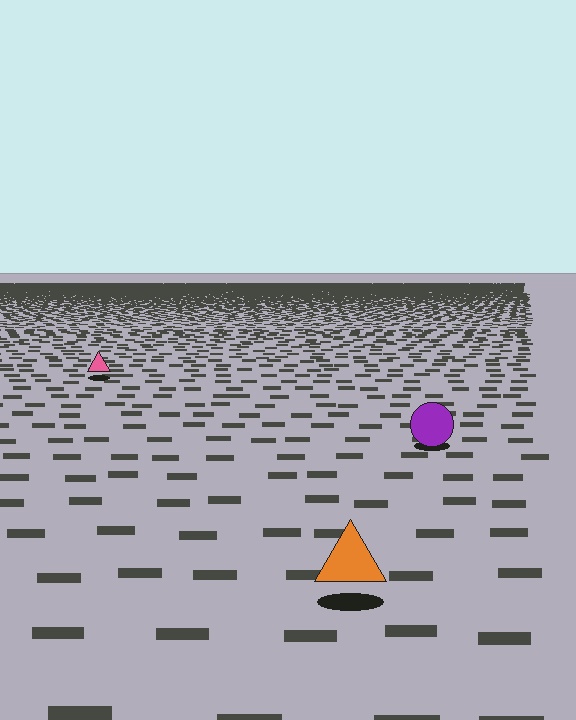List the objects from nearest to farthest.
From nearest to farthest: the orange triangle, the purple circle, the pink triangle.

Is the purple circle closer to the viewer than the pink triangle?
Yes. The purple circle is closer — you can tell from the texture gradient: the ground texture is coarser near it.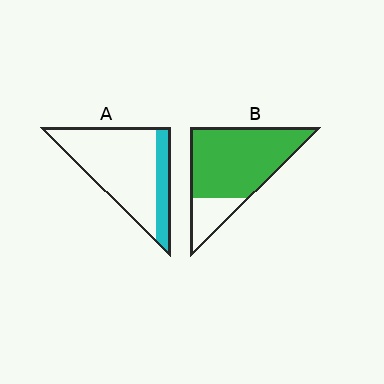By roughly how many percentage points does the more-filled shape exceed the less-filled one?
By roughly 60 percentage points (B over A).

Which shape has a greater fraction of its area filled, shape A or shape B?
Shape B.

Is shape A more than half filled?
No.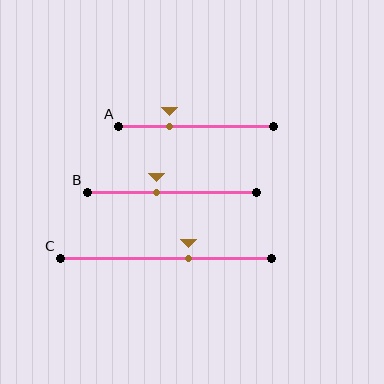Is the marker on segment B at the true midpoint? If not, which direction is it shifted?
No, the marker on segment B is shifted to the left by about 9% of the segment length.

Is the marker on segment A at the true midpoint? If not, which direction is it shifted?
No, the marker on segment A is shifted to the left by about 17% of the segment length.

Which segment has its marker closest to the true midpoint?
Segment B has its marker closest to the true midpoint.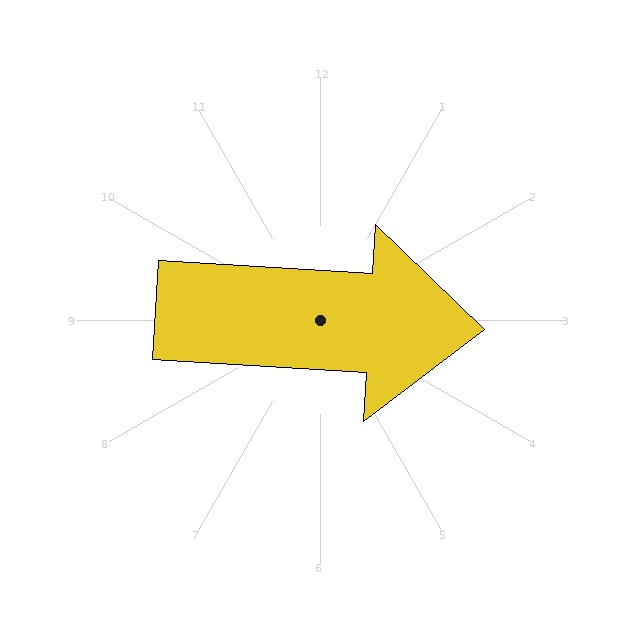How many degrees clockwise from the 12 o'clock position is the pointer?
Approximately 93 degrees.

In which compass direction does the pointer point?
East.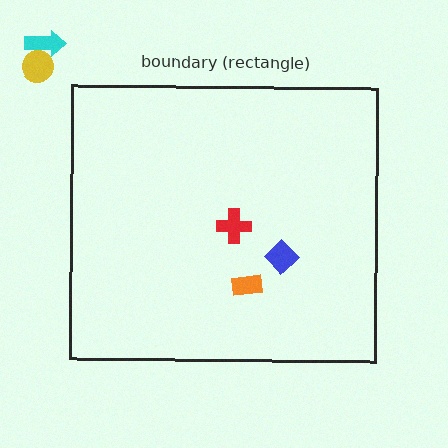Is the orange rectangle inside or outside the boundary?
Inside.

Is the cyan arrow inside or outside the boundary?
Outside.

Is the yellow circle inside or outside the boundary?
Outside.